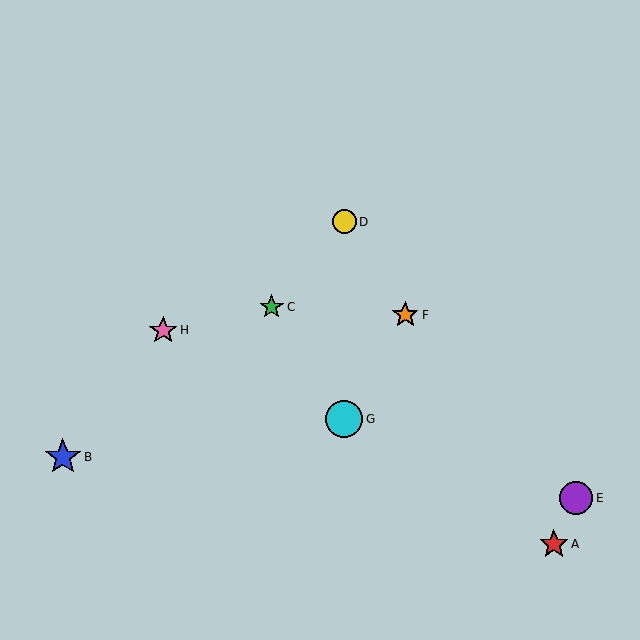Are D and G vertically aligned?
Yes, both are at x≈344.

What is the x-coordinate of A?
Object A is at x≈554.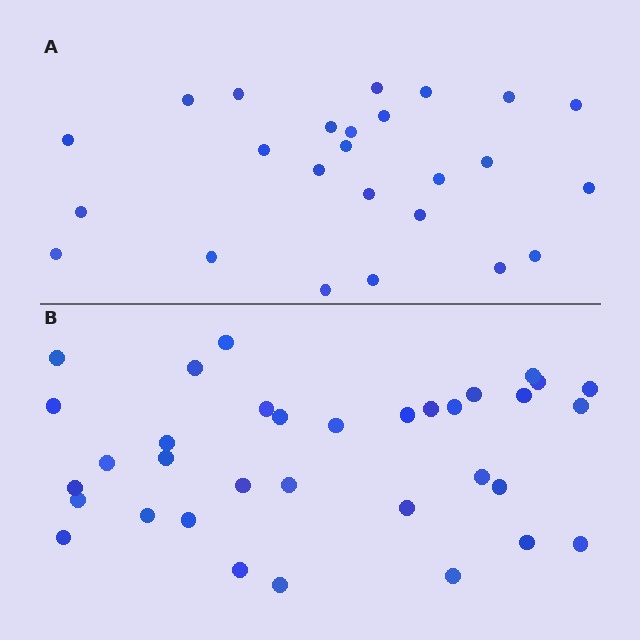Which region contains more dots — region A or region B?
Region B (the bottom region) has more dots.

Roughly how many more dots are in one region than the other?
Region B has roughly 8 or so more dots than region A.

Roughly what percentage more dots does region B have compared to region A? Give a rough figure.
About 35% more.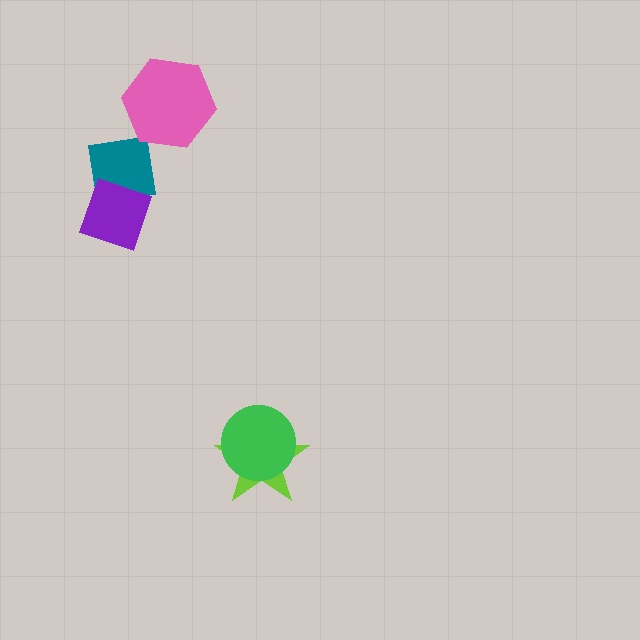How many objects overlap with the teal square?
1 object overlaps with the teal square.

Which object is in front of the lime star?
The green circle is in front of the lime star.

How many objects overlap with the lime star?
1 object overlaps with the lime star.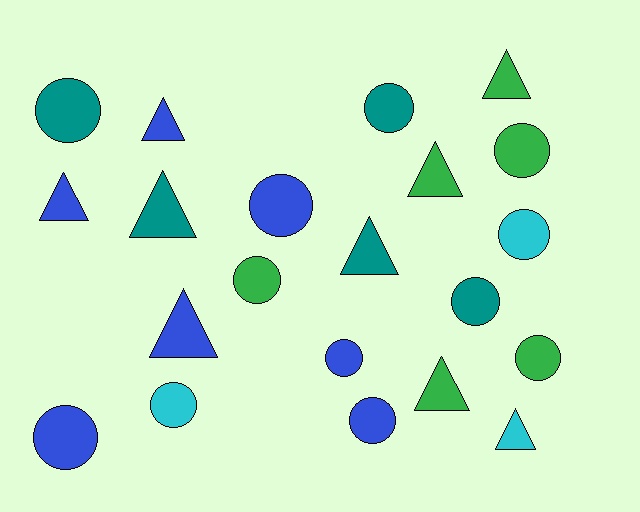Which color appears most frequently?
Blue, with 7 objects.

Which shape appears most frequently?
Circle, with 12 objects.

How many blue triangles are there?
There are 3 blue triangles.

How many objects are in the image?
There are 21 objects.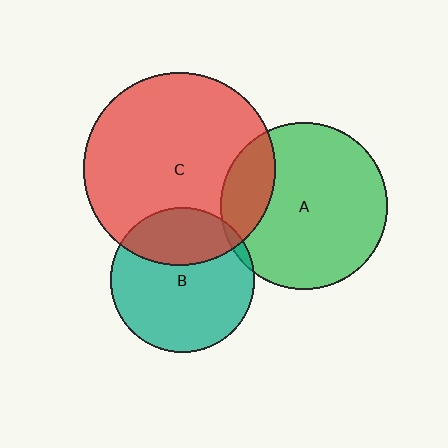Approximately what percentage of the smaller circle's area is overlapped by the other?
Approximately 5%.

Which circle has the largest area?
Circle C (red).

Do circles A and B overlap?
Yes.